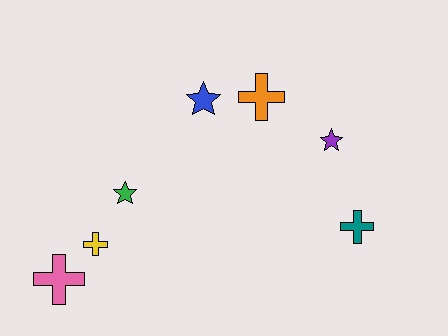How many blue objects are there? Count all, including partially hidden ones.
There is 1 blue object.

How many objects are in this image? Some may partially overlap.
There are 7 objects.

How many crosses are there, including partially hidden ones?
There are 4 crosses.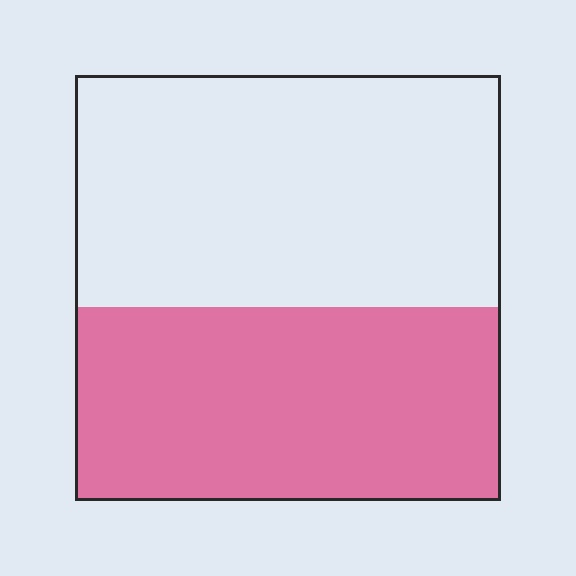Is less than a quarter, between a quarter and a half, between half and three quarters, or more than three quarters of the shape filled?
Between a quarter and a half.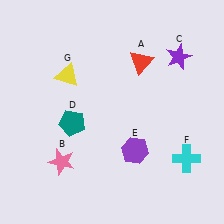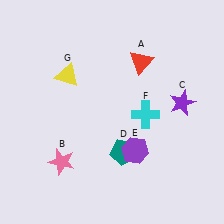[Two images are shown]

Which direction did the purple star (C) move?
The purple star (C) moved down.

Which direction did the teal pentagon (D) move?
The teal pentagon (D) moved right.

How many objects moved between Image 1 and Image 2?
3 objects moved between the two images.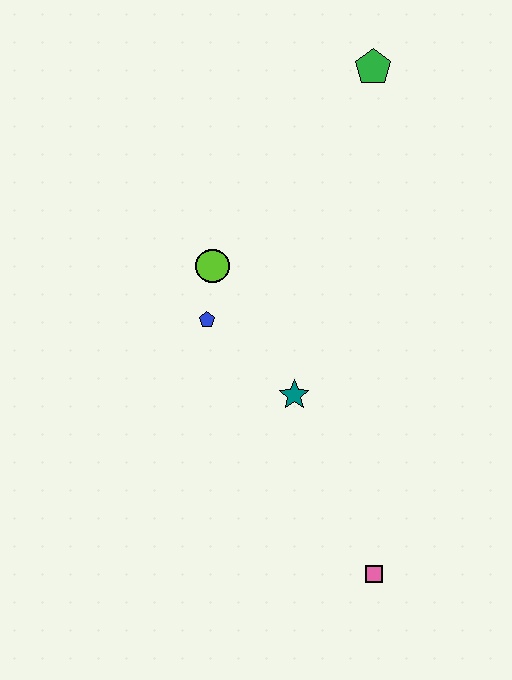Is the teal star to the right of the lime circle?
Yes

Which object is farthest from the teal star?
The green pentagon is farthest from the teal star.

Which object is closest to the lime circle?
The blue pentagon is closest to the lime circle.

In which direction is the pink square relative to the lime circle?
The pink square is below the lime circle.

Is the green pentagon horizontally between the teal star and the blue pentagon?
No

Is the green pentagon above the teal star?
Yes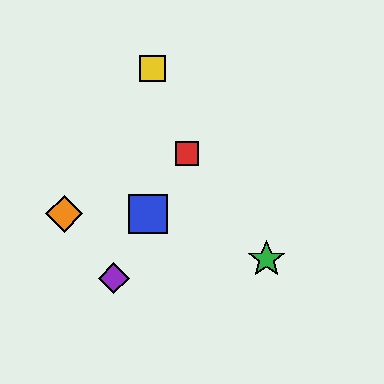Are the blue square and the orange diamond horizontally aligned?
Yes, both are at y≈214.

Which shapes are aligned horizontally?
The blue square, the orange diamond are aligned horizontally.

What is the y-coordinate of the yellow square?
The yellow square is at y≈68.